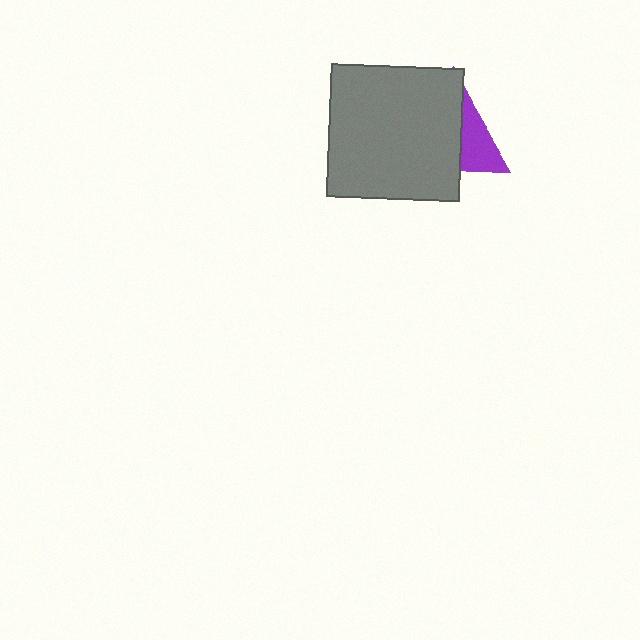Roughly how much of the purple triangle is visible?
A small part of it is visible (roughly 33%).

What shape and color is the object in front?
The object in front is a gray square.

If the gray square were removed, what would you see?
You would see the complete purple triangle.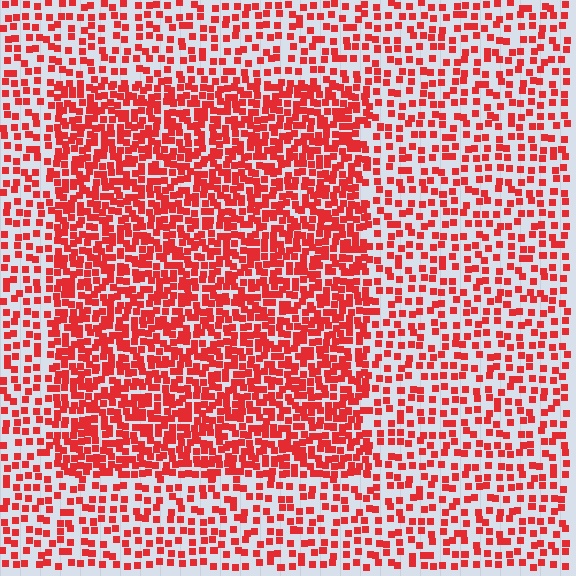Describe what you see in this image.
The image contains small red elements arranged at two different densities. A rectangle-shaped region is visible where the elements are more densely packed than the surrounding area.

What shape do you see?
I see a rectangle.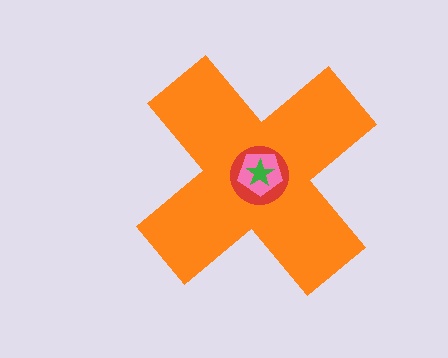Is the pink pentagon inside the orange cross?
Yes.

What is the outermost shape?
The orange cross.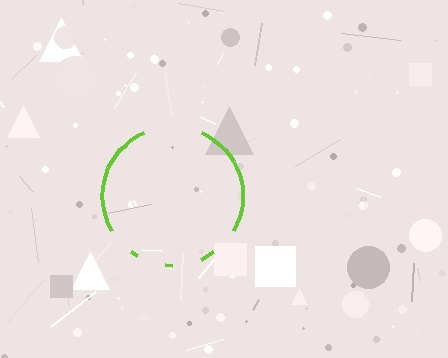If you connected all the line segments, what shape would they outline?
They would outline a circle.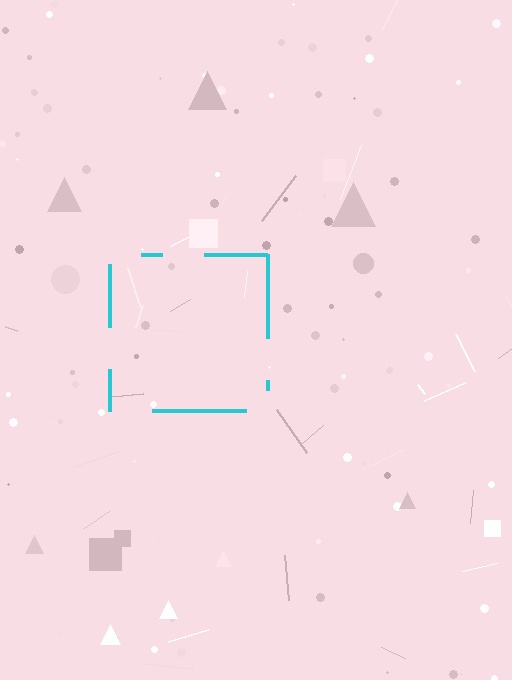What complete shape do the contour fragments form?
The contour fragments form a square.